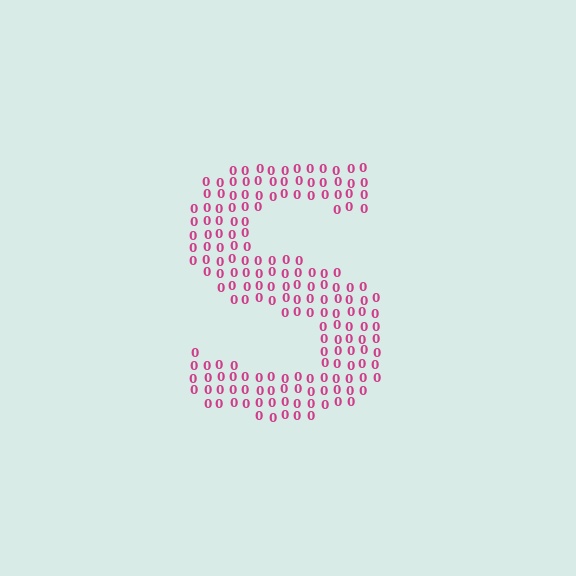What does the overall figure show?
The overall figure shows the letter S.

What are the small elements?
The small elements are digit 0's.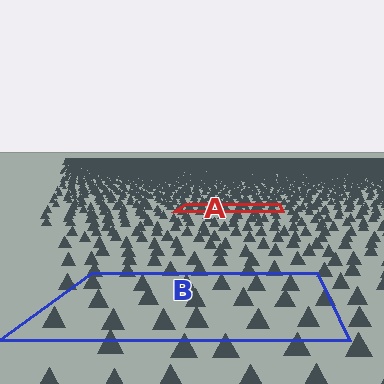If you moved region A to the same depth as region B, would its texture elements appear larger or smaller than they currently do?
They would appear larger. At a closer depth, the same texture elements are projected at a bigger on-screen size.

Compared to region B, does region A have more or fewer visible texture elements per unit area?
Region A has more texture elements per unit area — they are packed more densely because it is farther away.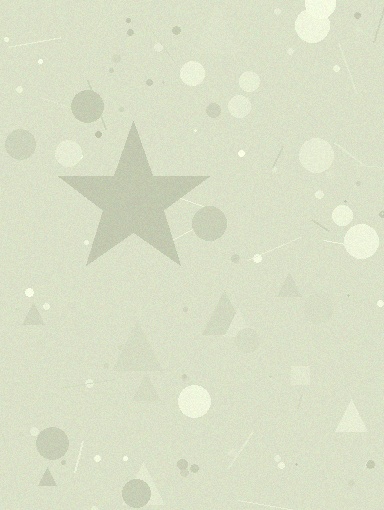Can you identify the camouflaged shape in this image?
The camouflaged shape is a star.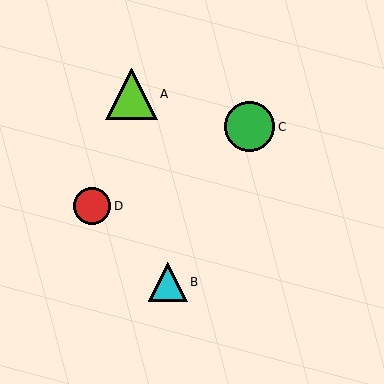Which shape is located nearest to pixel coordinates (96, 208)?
The red circle (labeled D) at (92, 206) is nearest to that location.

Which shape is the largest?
The lime triangle (labeled A) is the largest.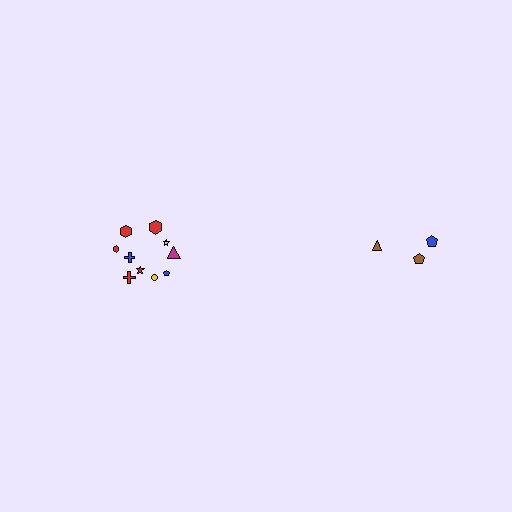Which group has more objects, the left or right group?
The left group.